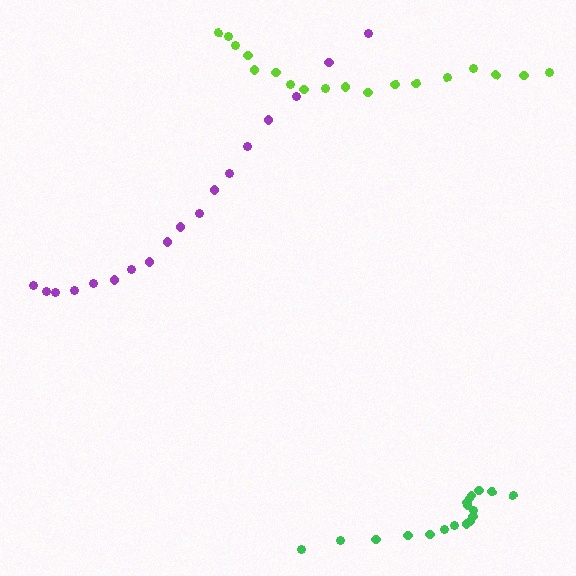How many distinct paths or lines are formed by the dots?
There are 3 distinct paths.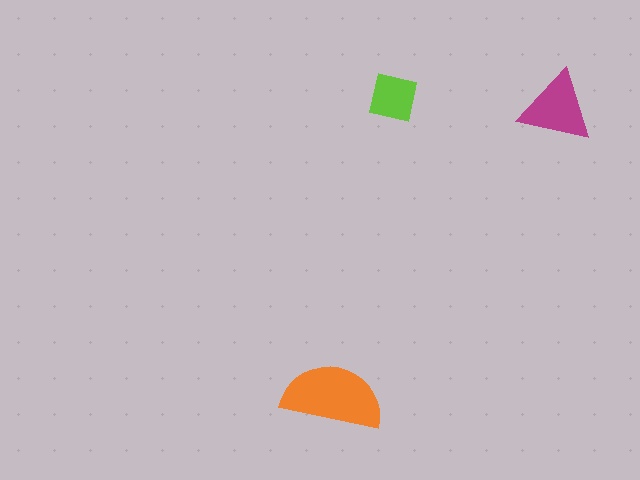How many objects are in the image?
There are 3 objects in the image.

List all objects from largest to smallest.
The orange semicircle, the magenta triangle, the lime square.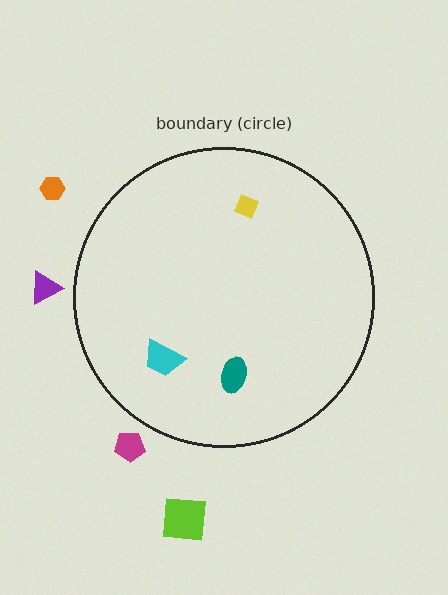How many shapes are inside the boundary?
3 inside, 4 outside.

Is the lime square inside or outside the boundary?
Outside.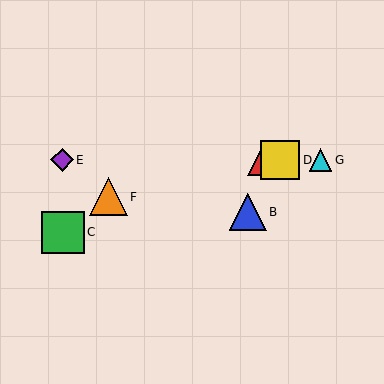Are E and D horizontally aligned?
Yes, both are at y≈160.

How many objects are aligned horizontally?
4 objects (A, D, E, G) are aligned horizontally.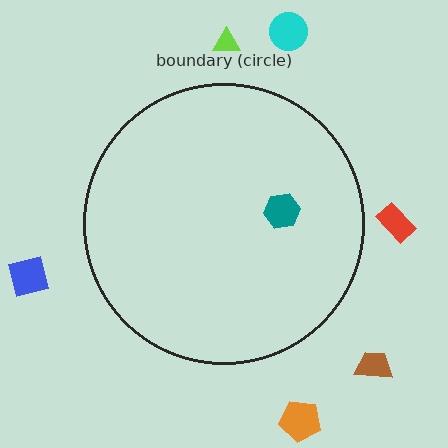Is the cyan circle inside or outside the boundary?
Outside.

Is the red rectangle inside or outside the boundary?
Outside.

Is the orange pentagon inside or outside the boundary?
Outside.